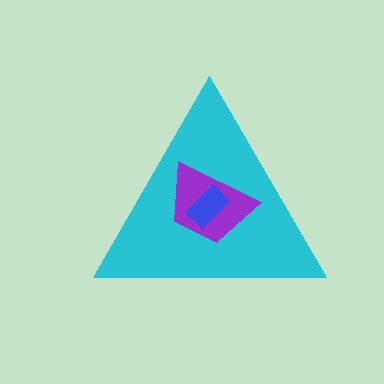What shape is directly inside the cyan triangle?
The purple trapezoid.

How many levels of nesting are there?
3.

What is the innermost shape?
The blue rectangle.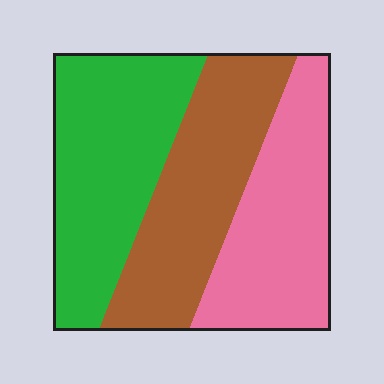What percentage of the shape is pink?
Pink takes up between a quarter and a half of the shape.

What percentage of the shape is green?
Green takes up about three eighths (3/8) of the shape.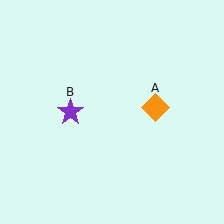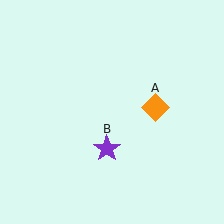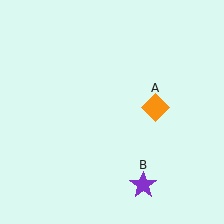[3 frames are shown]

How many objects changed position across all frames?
1 object changed position: purple star (object B).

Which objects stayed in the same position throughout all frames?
Orange diamond (object A) remained stationary.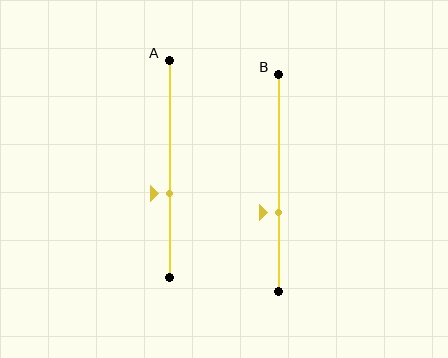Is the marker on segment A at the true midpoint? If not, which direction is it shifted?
No, the marker on segment A is shifted downward by about 11% of the segment length.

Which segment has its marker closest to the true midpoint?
Segment A has its marker closest to the true midpoint.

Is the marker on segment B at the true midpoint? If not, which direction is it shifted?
No, the marker on segment B is shifted downward by about 14% of the segment length.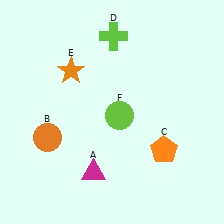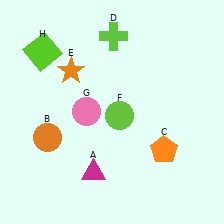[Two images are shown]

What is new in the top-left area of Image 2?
A pink circle (G) was added in the top-left area of Image 2.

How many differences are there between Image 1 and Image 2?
There are 2 differences between the two images.